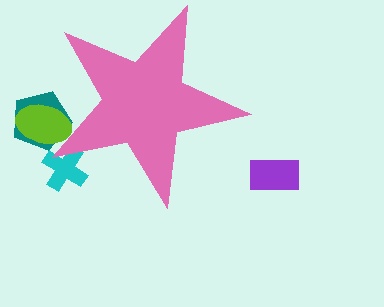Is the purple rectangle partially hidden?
No, the purple rectangle is fully visible.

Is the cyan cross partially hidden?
Yes, the cyan cross is partially hidden behind the pink star.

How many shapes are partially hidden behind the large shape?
3 shapes are partially hidden.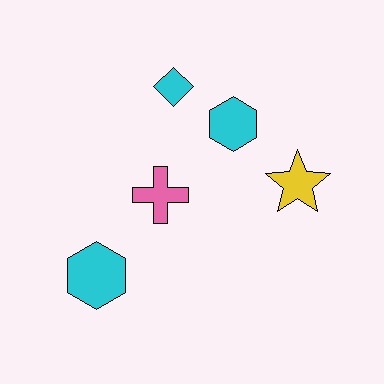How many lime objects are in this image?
There are no lime objects.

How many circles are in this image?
There are no circles.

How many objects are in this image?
There are 5 objects.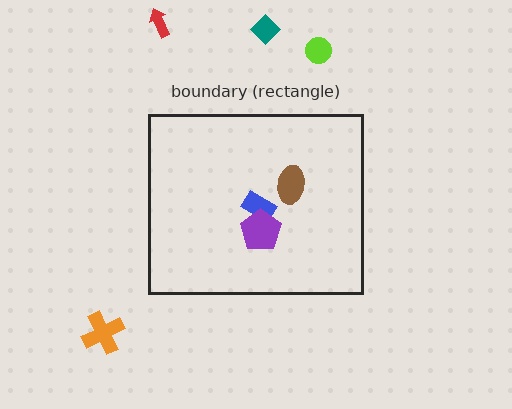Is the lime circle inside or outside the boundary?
Outside.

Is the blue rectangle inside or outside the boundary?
Inside.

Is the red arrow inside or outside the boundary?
Outside.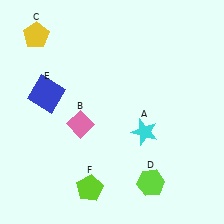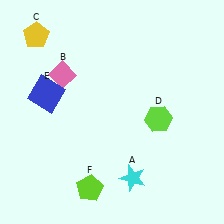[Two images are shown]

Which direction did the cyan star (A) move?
The cyan star (A) moved down.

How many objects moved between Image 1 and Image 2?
3 objects moved between the two images.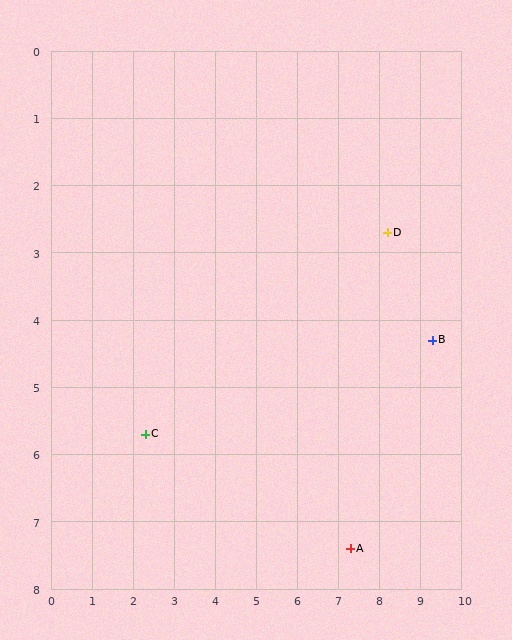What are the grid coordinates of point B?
Point B is at approximately (9.3, 4.3).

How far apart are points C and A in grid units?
Points C and A are about 5.3 grid units apart.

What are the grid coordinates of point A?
Point A is at approximately (7.3, 7.4).